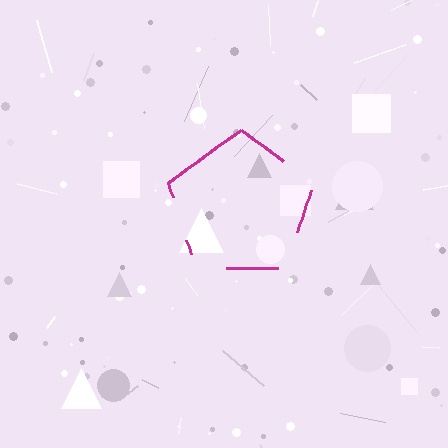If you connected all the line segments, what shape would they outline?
They would outline a pentagon.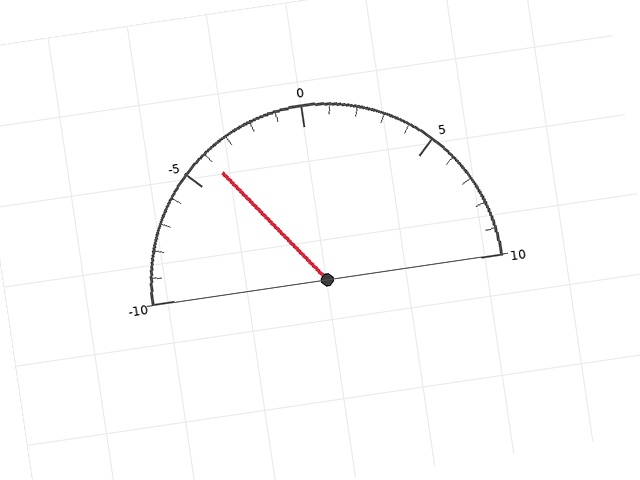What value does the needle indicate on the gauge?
The needle indicates approximately -4.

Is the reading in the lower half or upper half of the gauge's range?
The reading is in the lower half of the range (-10 to 10).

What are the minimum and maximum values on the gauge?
The gauge ranges from -10 to 10.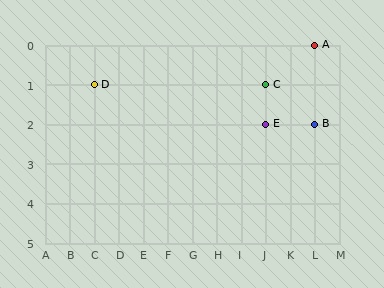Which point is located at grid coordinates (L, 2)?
Point B is at (L, 2).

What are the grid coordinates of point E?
Point E is at grid coordinates (J, 2).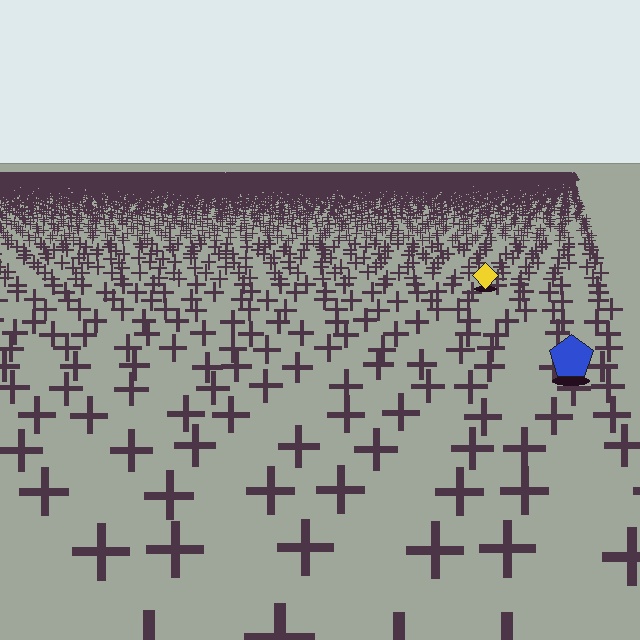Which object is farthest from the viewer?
The yellow diamond is farthest from the viewer. It appears smaller and the ground texture around it is denser.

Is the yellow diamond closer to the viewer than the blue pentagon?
No. The blue pentagon is closer — you can tell from the texture gradient: the ground texture is coarser near it.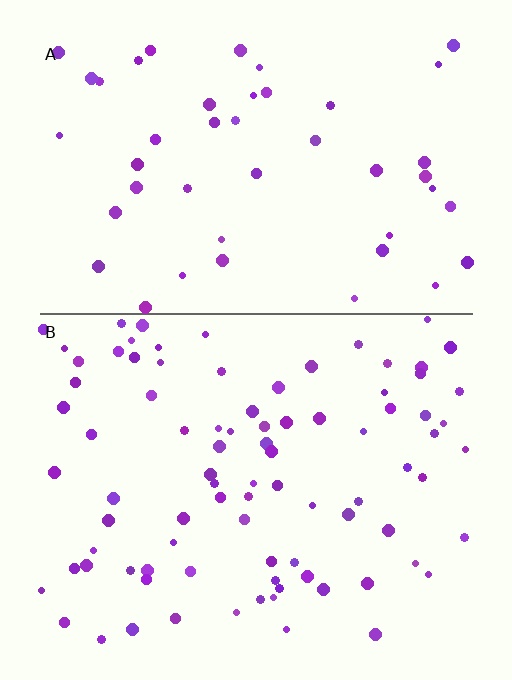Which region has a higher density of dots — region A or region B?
B (the bottom).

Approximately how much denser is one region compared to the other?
Approximately 1.9× — region B over region A.